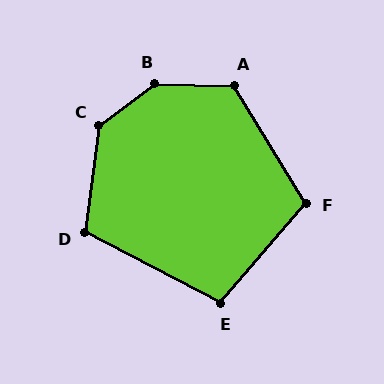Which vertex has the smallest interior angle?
E, at approximately 103 degrees.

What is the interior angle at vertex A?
Approximately 122 degrees (obtuse).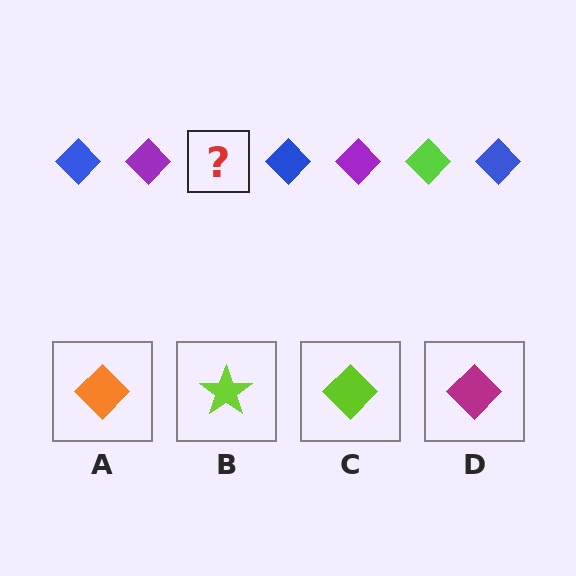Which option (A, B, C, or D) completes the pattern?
C.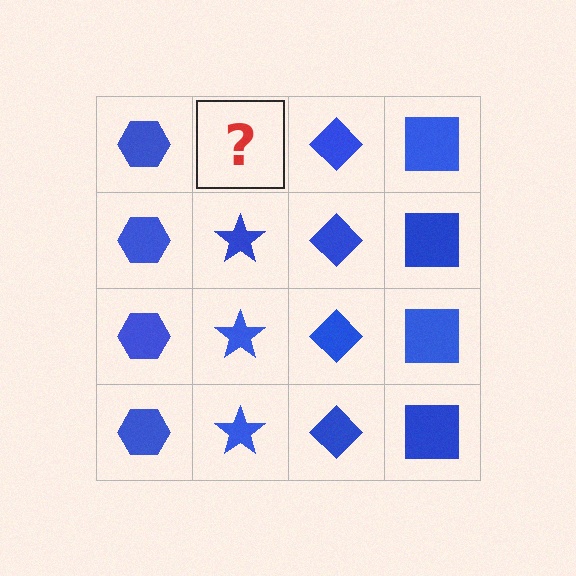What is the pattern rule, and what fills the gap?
The rule is that each column has a consistent shape. The gap should be filled with a blue star.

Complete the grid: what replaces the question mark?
The question mark should be replaced with a blue star.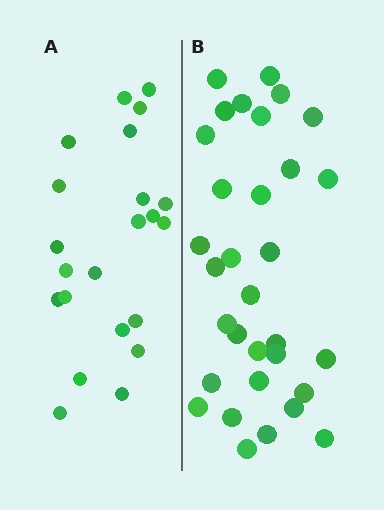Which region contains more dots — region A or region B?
Region B (the right region) has more dots.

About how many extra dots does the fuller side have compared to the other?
Region B has roughly 10 or so more dots than region A.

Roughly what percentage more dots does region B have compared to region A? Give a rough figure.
About 45% more.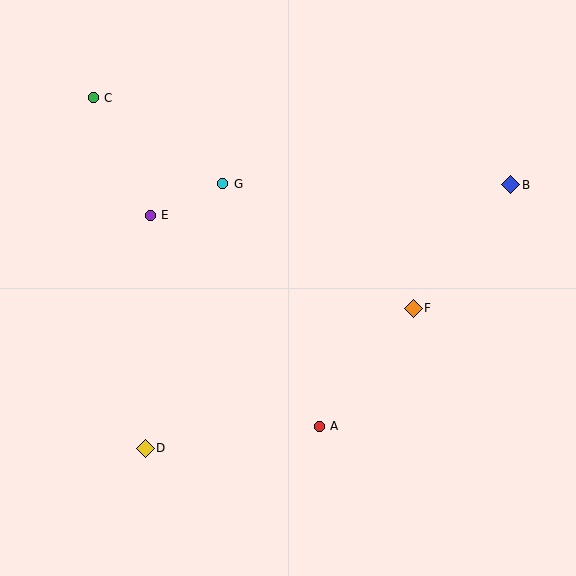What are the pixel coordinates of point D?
Point D is at (145, 448).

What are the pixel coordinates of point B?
Point B is at (511, 185).